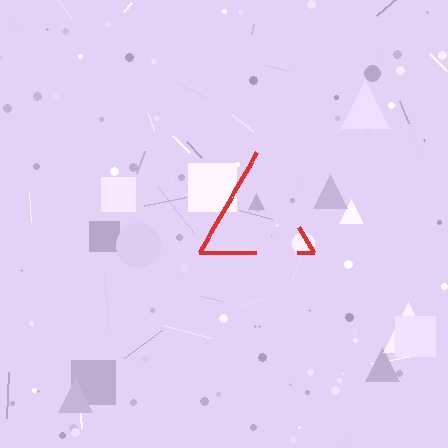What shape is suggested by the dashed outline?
The dashed outline suggests a triangle.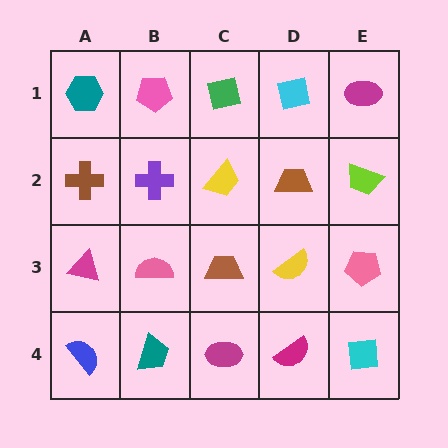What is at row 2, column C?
A yellow trapezoid.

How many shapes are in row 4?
5 shapes.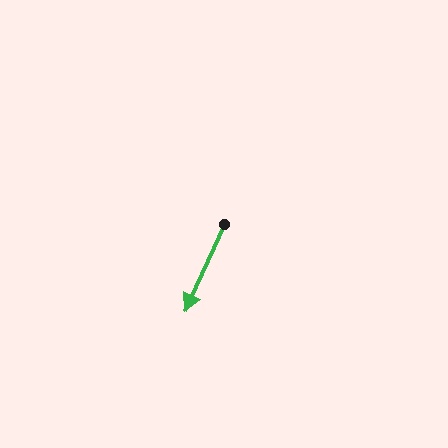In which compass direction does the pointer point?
Southwest.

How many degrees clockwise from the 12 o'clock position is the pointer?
Approximately 204 degrees.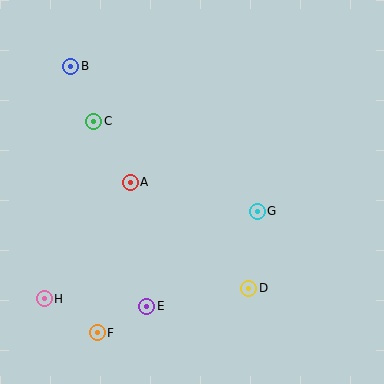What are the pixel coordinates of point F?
Point F is at (97, 333).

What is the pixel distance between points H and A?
The distance between H and A is 145 pixels.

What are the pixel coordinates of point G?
Point G is at (257, 211).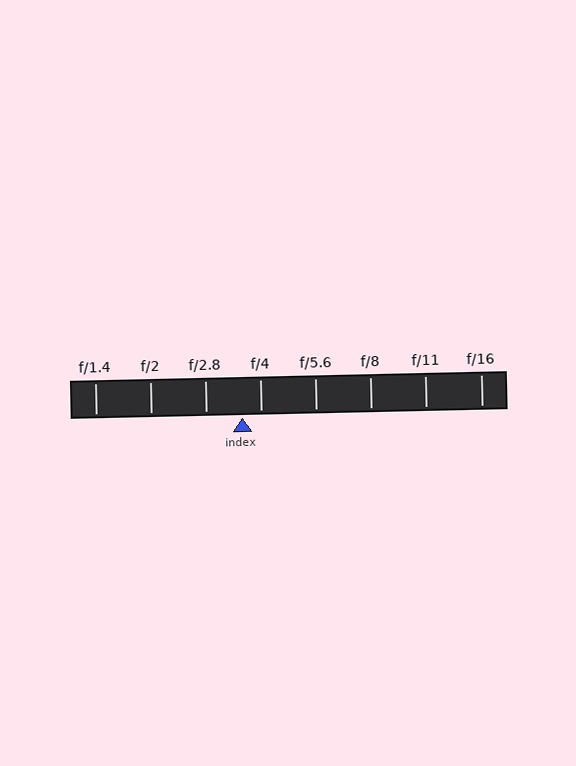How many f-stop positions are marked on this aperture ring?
There are 8 f-stop positions marked.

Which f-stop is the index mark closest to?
The index mark is closest to f/4.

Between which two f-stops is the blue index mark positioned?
The index mark is between f/2.8 and f/4.